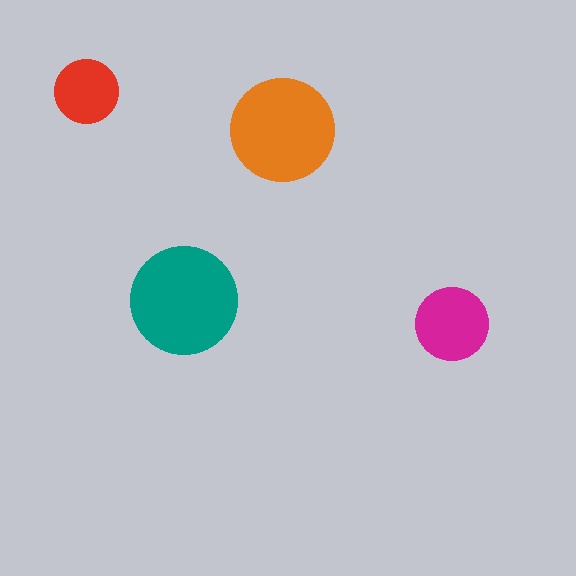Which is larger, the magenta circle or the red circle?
The magenta one.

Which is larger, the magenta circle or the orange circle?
The orange one.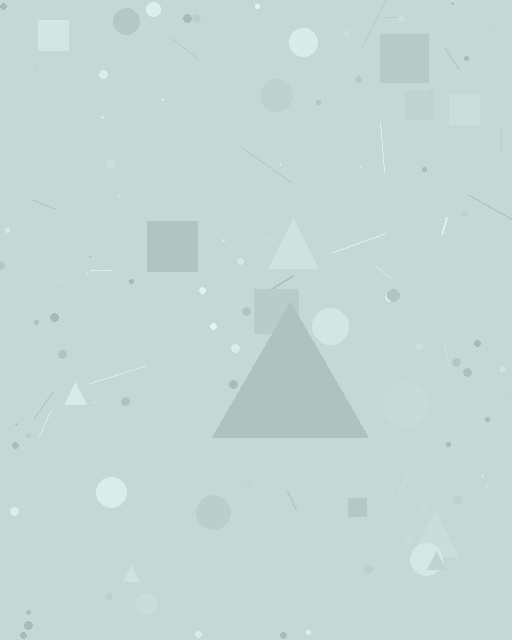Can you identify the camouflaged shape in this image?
The camouflaged shape is a triangle.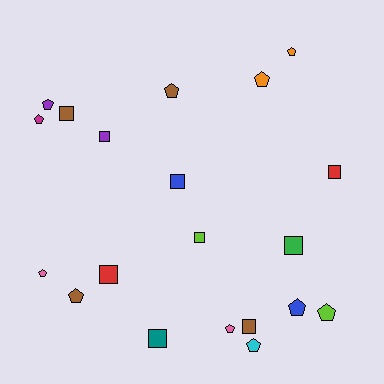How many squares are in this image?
There are 9 squares.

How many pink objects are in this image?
There are 2 pink objects.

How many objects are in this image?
There are 20 objects.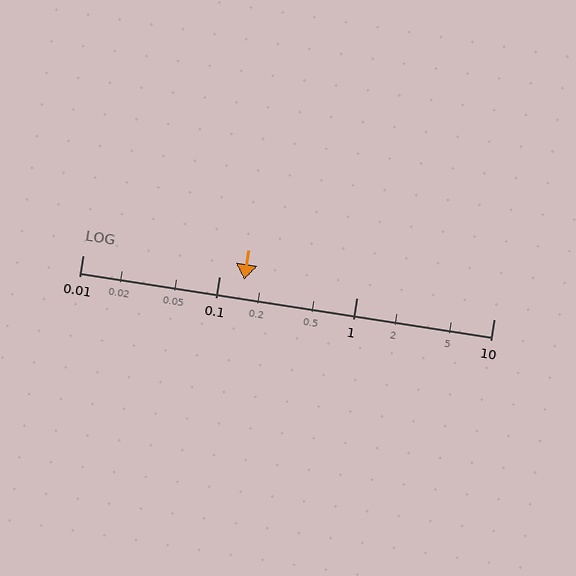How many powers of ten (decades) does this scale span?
The scale spans 3 decades, from 0.01 to 10.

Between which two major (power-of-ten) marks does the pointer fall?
The pointer is between 0.1 and 1.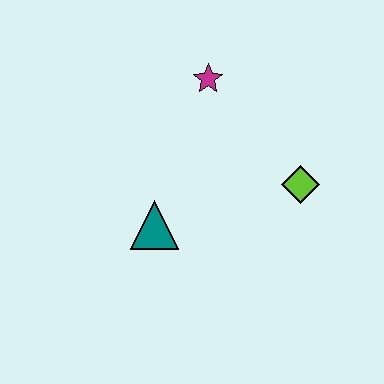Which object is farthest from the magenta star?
The teal triangle is farthest from the magenta star.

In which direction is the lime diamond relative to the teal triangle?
The lime diamond is to the right of the teal triangle.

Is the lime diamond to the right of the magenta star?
Yes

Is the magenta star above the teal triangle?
Yes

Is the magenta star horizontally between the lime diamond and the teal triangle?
Yes